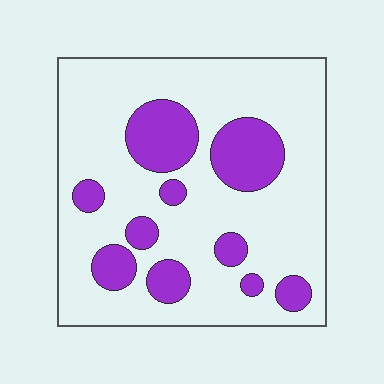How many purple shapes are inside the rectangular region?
10.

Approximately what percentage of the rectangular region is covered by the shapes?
Approximately 25%.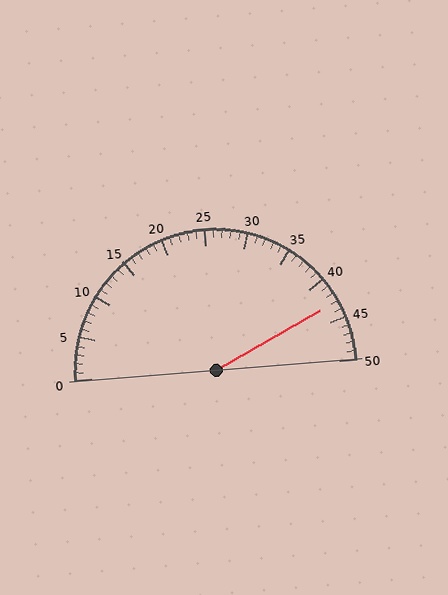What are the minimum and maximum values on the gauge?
The gauge ranges from 0 to 50.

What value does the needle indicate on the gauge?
The needle indicates approximately 43.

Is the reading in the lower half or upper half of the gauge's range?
The reading is in the upper half of the range (0 to 50).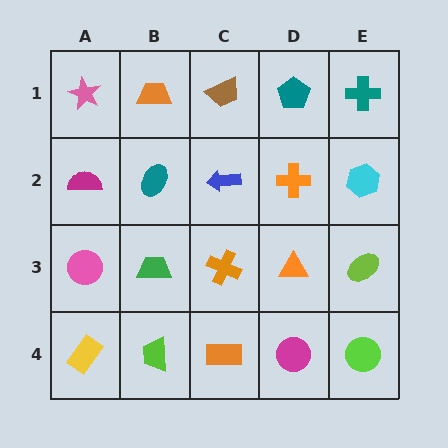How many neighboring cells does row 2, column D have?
4.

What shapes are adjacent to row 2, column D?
A teal pentagon (row 1, column D), an orange triangle (row 3, column D), a blue arrow (row 2, column C), a cyan hexagon (row 2, column E).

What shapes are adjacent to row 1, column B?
A teal ellipse (row 2, column B), a pink star (row 1, column A), a brown trapezoid (row 1, column C).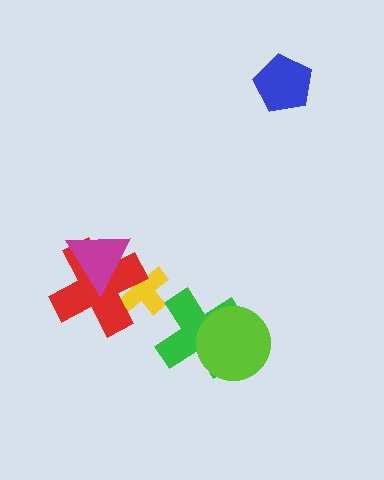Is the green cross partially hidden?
Yes, it is partially covered by another shape.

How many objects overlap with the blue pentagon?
0 objects overlap with the blue pentagon.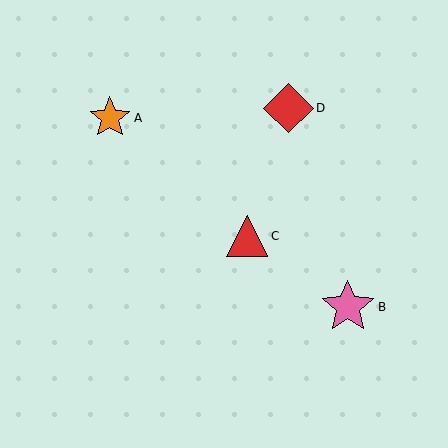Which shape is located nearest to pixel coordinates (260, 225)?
The red triangle (labeled C) at (247, 236) is nearest to that location.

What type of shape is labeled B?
Shape B is a pink star.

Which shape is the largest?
The pink star (labeled B) is the largest.